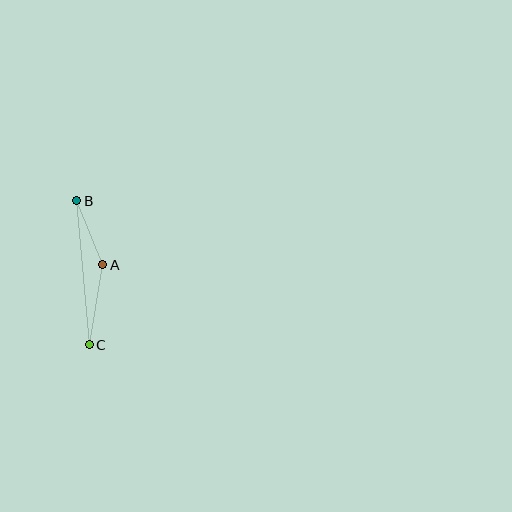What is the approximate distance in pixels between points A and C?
The distance between A and C is approximately 81 pixels.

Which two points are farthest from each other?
Points B and C are farthest from each other.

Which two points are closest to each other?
Points A and B are closest to each other.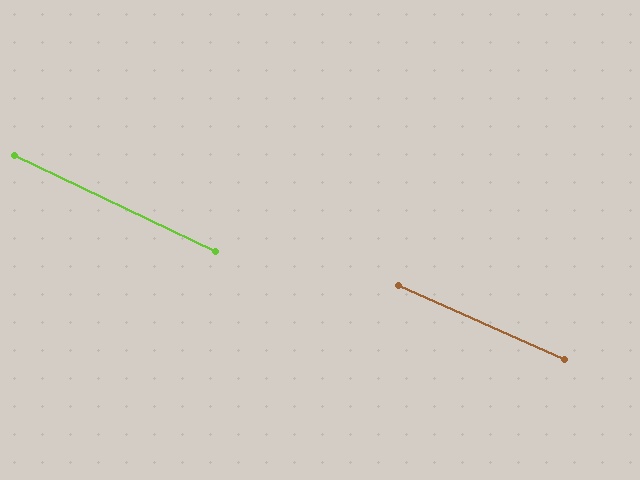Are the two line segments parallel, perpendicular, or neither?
Parallel — their directions differ by only 1.2°.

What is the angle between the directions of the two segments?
Approximately 1 degree.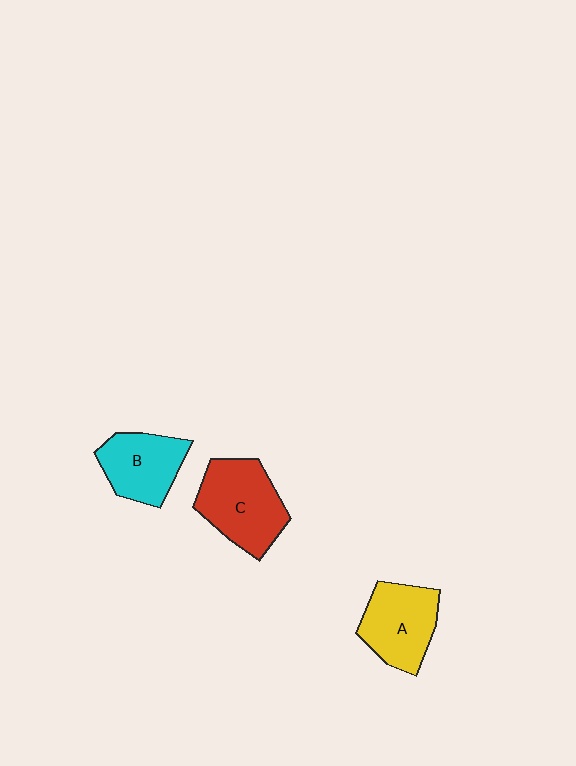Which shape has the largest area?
Shape C (red).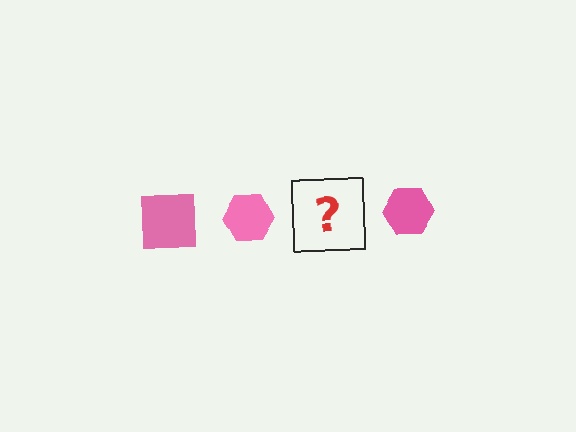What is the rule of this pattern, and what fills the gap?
The rule is that the pattern cycles through square, hexagon shapes in pink. The gap should be filled with a pink square.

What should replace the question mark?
The question mark should be replaced with a pink square.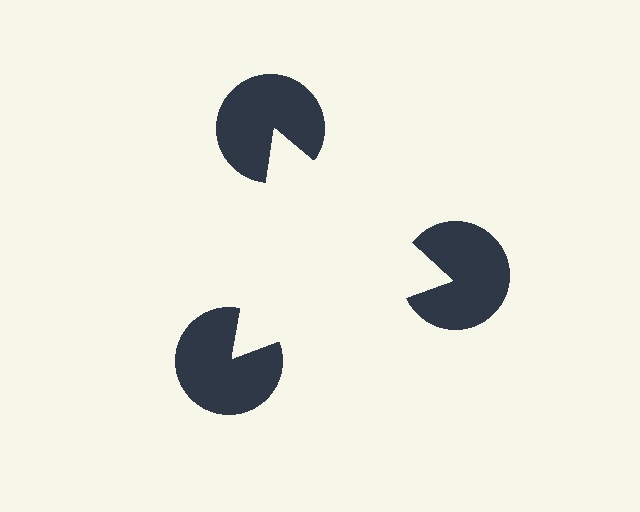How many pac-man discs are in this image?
There are 3 — one at each vertex of the illusory triangle.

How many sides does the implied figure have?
3 sides.